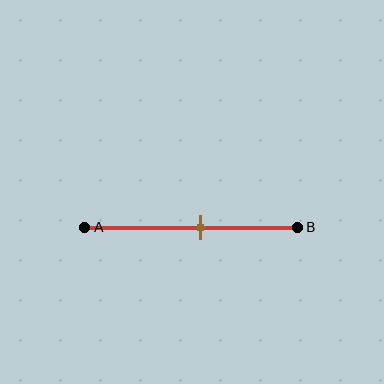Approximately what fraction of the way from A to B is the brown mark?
The brown mark is approximately 55% of the way from A to B.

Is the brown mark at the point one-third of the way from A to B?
No, the mark is at about 55% from A, not at the 33% one-third point.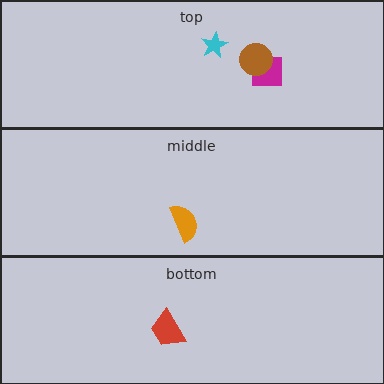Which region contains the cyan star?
The top region.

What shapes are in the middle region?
The orange semicircle.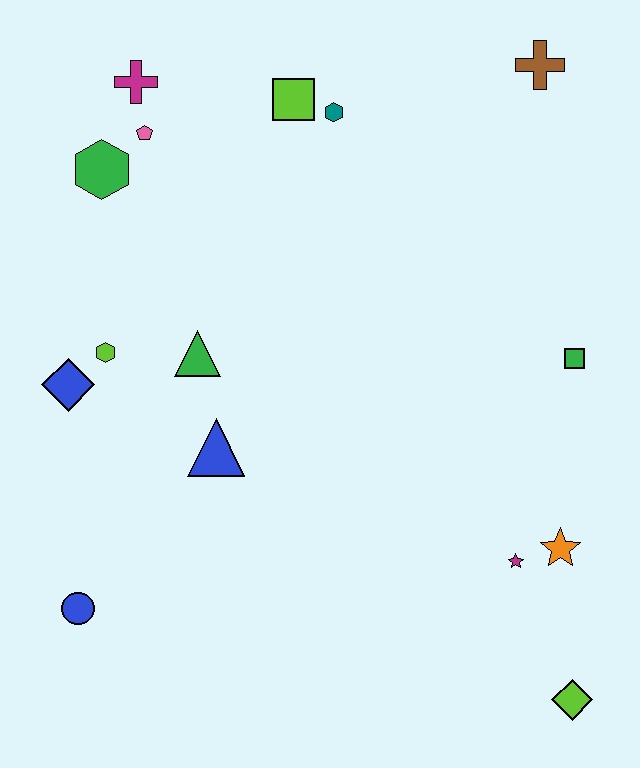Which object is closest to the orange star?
The magenta star is closest to the orange star.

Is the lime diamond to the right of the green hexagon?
Yes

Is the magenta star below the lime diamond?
No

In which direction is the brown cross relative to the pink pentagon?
The brown cross is to the right of the pink pentagon.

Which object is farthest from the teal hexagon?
The lime diamond is farthest from the teal hexagon.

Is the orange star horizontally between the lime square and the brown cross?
No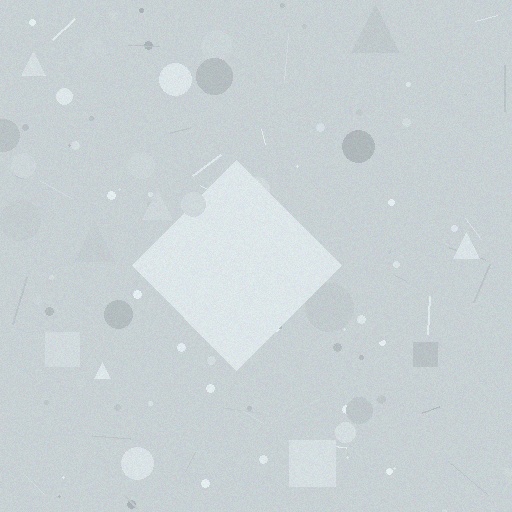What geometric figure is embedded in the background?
A diamond is embedded in the background.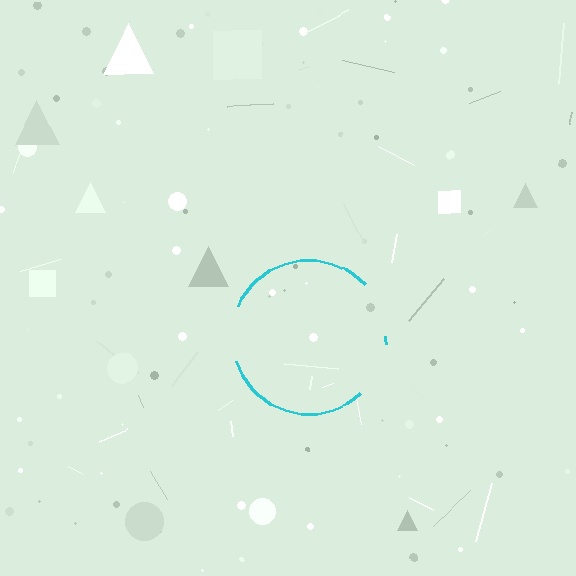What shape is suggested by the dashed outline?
The dashed outline suggests a circle.